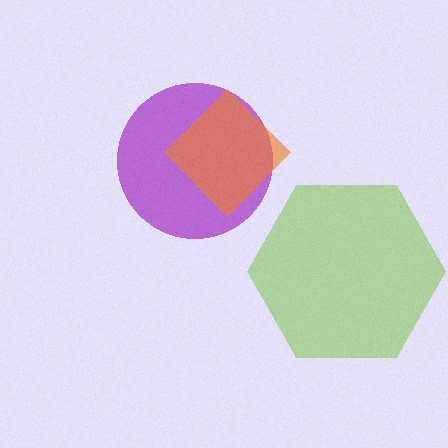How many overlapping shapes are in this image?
There are 3 overlapping shapes in the image.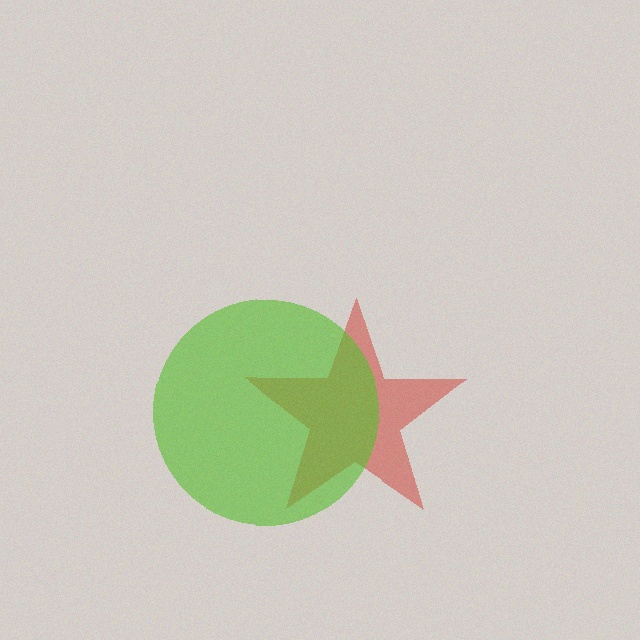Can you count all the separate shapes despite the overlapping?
Yes, there are 2 separate shapes.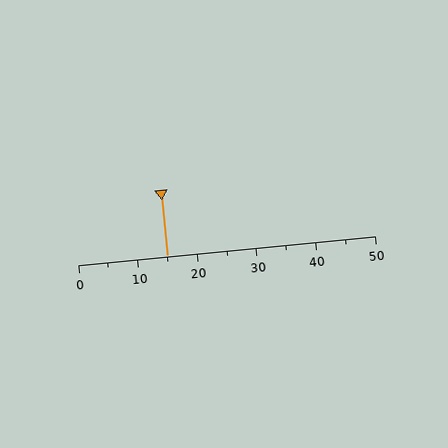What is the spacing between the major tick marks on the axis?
The major ticks are spaced 10 apart.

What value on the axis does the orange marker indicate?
The marker indicates approximately 15.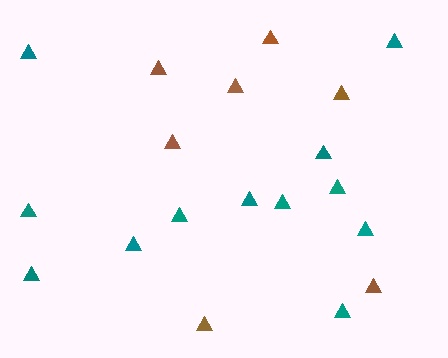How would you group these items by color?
There are 2 groups: one group of brown triangles (7) and one group of teal triangles (12).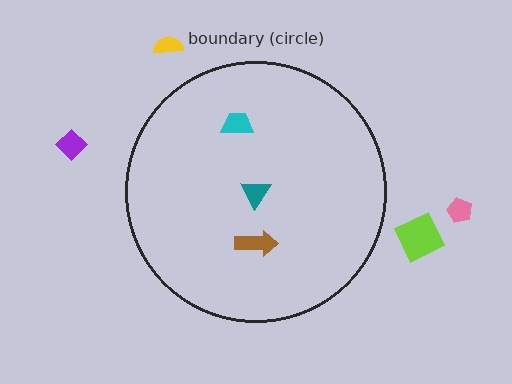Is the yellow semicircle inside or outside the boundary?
Outside.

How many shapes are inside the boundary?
3 inside, 4 outside.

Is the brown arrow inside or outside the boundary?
Inside.